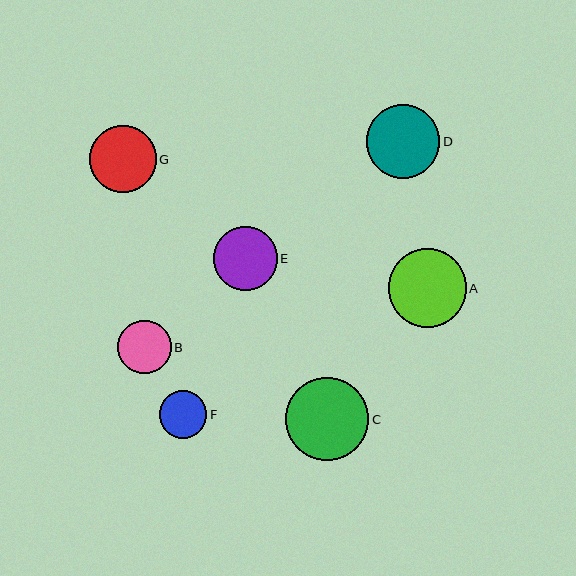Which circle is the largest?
Circle C is the largest with a size of approximately 84 pixels.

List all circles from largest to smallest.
From largest to smallest: C, A, D, G, E, B, F.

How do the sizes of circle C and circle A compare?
Circle C and circle A are approximately the same size.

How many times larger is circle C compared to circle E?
Circle C is approximately 1.3 times the size of circle E.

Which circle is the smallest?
Circle F is the smallest with a size of approximately 47 pixels.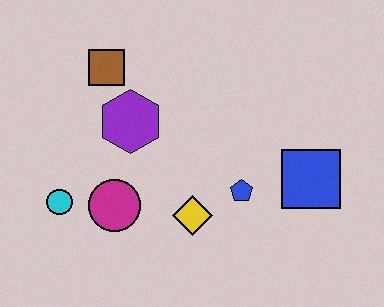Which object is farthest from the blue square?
The cyan circle is farthest from the blue square.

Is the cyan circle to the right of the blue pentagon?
No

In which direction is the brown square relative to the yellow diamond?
The brown square is above the yellow diamond.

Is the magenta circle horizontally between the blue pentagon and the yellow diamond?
No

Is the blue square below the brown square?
Yes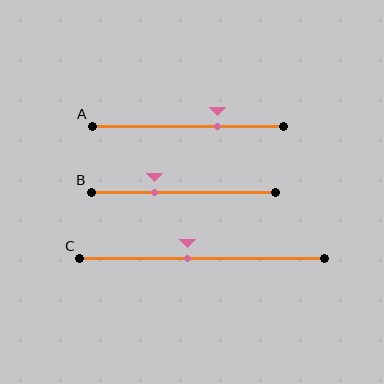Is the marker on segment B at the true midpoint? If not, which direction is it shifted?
No, the marker on segment B is shifted to the left by about 16% of the segment length.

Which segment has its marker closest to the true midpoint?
Segment C has its marker closest to the true midpoint.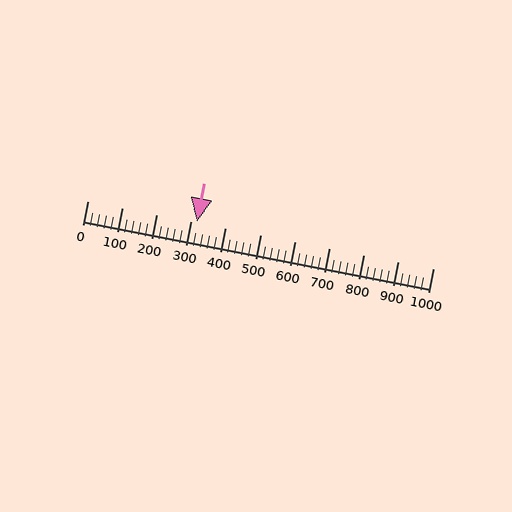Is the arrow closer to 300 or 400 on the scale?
The arrow is closer to 300.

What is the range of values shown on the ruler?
The ruler shows values from 0 to 1000.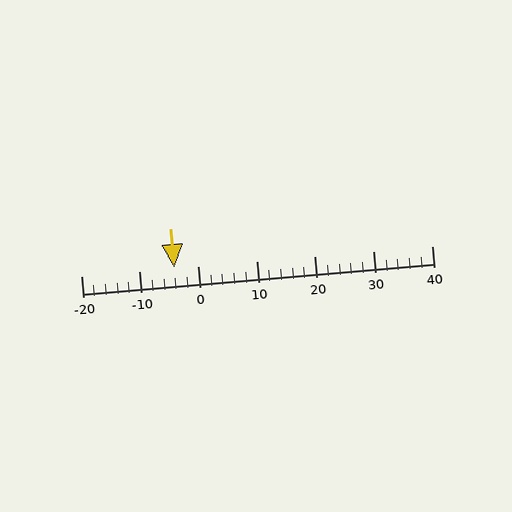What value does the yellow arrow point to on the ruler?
The yellow arrow points to approximately -4.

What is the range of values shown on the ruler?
The ruler shows values from -20 to 40.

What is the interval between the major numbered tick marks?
The major tick marks are spaced 10 units apart.